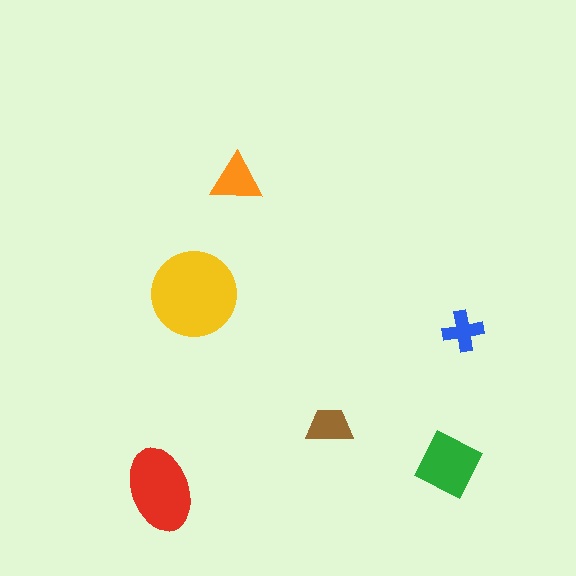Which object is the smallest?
The blue cross.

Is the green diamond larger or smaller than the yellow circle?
Smaller.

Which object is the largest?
The yellow circle.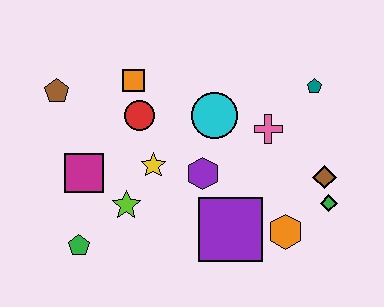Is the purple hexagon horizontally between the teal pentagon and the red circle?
Yes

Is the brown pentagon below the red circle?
No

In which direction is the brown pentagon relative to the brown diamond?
The brown pentagon is to the left of the brown diamond.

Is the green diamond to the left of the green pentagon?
No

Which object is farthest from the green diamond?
The brown pentagon is farthest from the green diamond.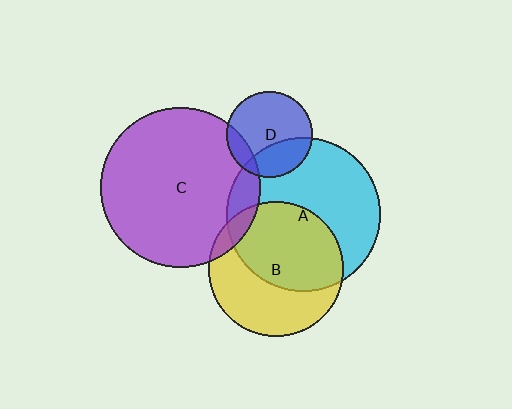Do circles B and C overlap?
Yes.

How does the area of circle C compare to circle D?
Approximately 3.5 times.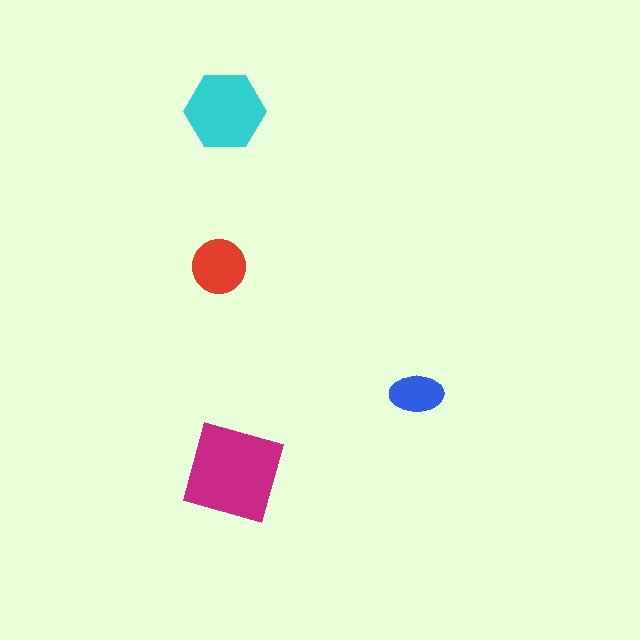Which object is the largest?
The magenta square.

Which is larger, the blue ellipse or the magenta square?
The magenta square.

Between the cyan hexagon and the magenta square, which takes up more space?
The magenta square.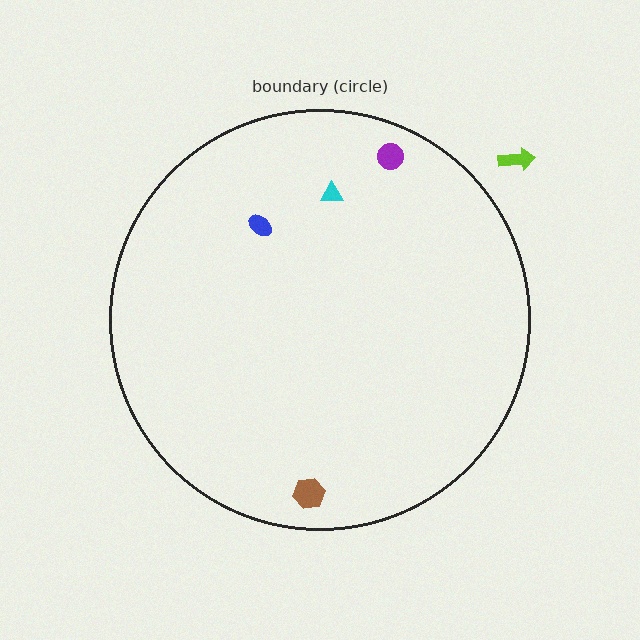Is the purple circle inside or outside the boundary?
Inside.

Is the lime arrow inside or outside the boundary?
Outside.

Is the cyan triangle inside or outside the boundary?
Inside.